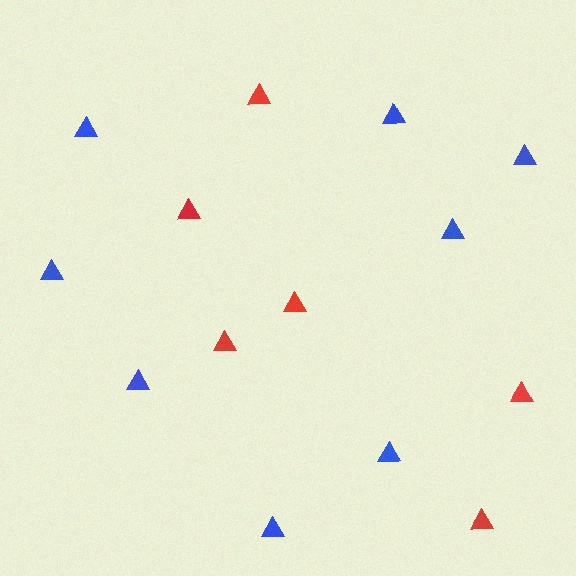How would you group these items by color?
There are 2 groups: one group of red triangles (6) and one group of blue triangles (8).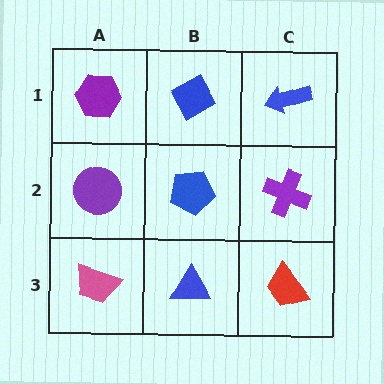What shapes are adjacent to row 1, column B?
A blue pentagon (row 2, column B), a purple hexagon (row 1, column A), a blue arrow (row 1, column C).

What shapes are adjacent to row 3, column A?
A purple circle (row 2, column A), a blue triangle (row 3, column B).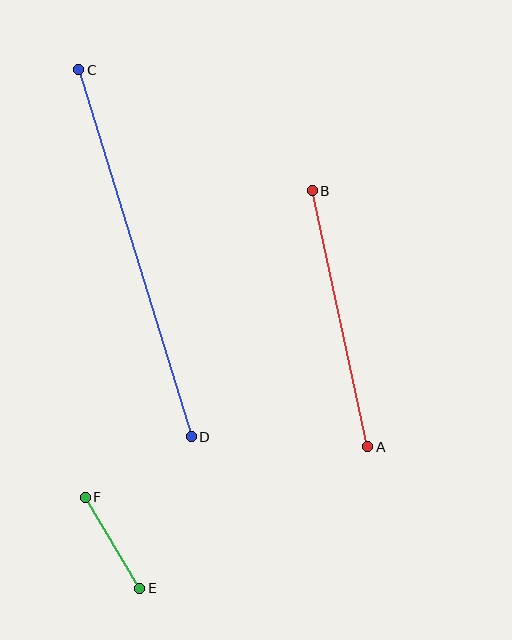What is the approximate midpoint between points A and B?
The midpoint is at approximately (340, 319) pixels.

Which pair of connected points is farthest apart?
Points C and D are farthest apart.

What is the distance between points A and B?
The distance is approximately 262 pixels.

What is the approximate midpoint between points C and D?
The midpoint is at approximately (135, 253) pixels.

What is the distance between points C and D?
The distance is approximately 384 pixels.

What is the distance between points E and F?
The distance is approximately 106 pixels.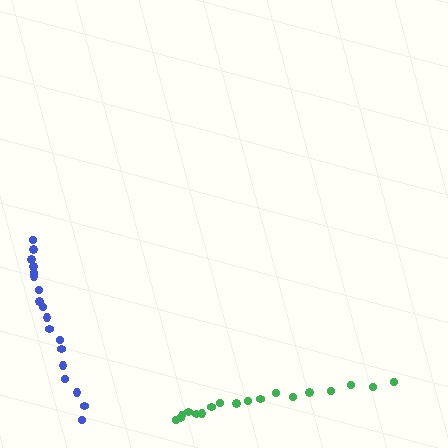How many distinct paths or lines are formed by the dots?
There are 2 distinct paths.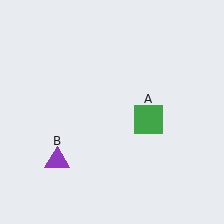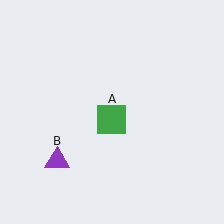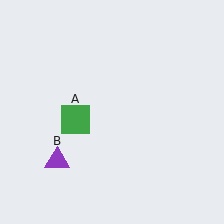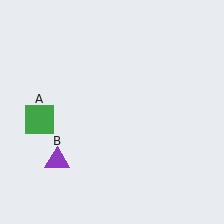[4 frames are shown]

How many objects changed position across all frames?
1 object changed position: green square (object A).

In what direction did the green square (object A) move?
The green square (object A) moved left.